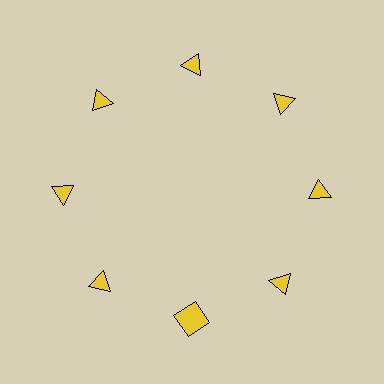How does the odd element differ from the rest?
It has a different shape: square instead of triangle.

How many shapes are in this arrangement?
There are 8 shapes arranged in a ring pattern.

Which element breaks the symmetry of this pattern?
The yellow square at roughly the 6 o'clock position breaks the symmetry. All other shapes are yellow triangles.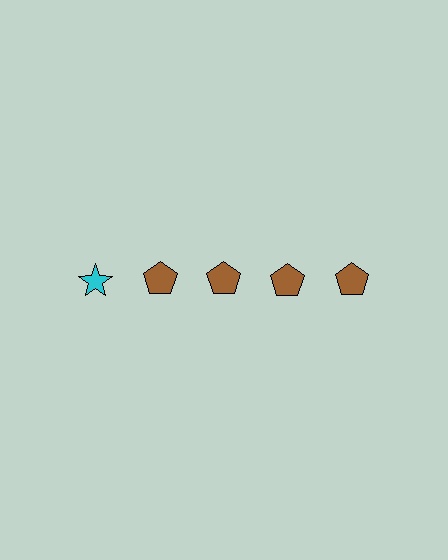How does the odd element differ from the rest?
It differs in both color (cyan instead of brown) and shape (star instead of pentagon).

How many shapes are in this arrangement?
There are 5 shapes arranged in a grid pattern.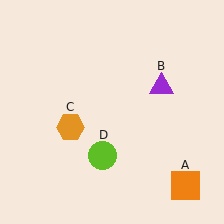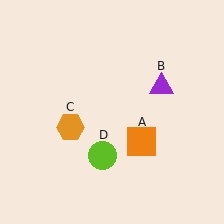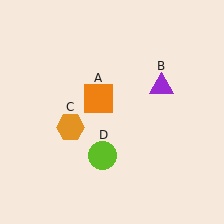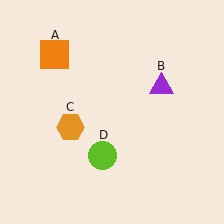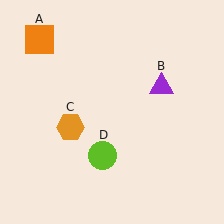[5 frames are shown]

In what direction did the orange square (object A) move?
The orange square (object A) moved up and to the left.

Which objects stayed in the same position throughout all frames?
Purple triangle (object B) and orange hexagon (object C) and lime circle (object D) remained stationary.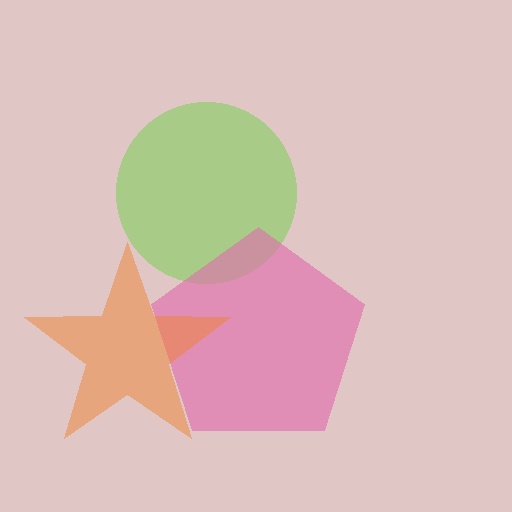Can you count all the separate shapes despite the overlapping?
Yes, there are 3 separate shapes.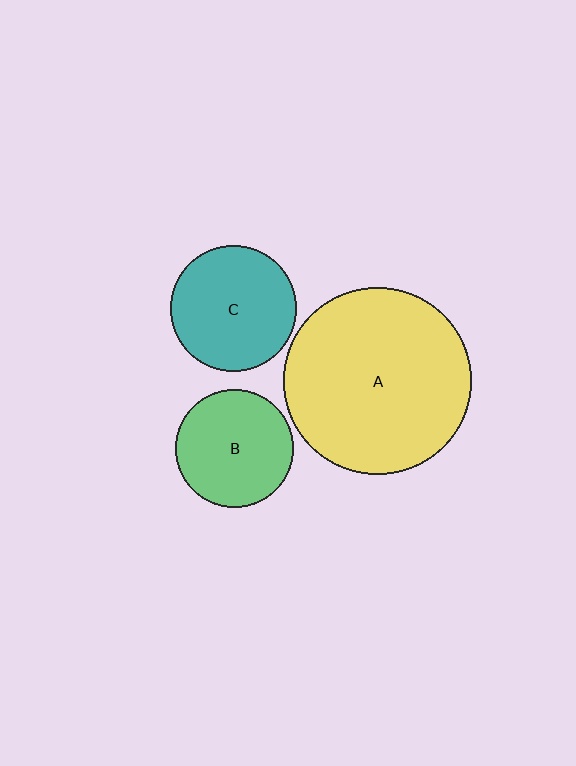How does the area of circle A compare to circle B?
Approximately 2.5 times.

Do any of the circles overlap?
No, none of the circles overlap.